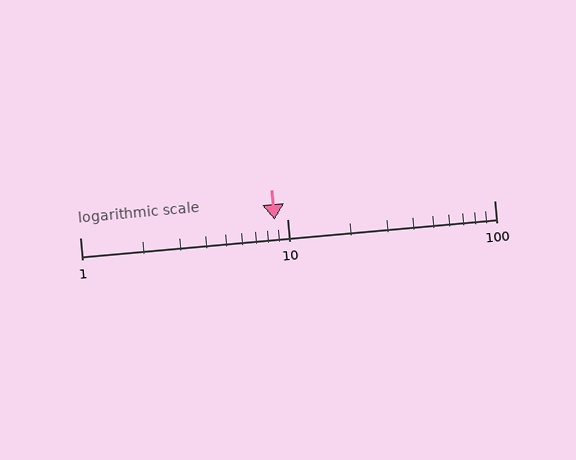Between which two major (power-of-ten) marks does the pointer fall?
The pointer is between 1 and 10.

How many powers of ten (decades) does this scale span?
The scale spans 2 decades, from 1 to 100.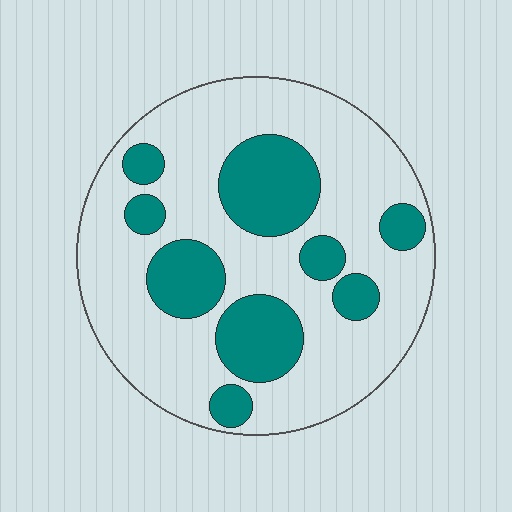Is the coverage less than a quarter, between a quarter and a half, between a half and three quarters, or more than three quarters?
Between a quarter and a half.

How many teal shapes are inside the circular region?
9.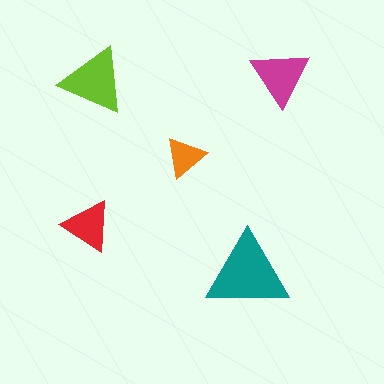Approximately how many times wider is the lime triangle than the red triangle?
About 1.5 times wider.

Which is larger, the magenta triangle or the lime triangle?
The lime one.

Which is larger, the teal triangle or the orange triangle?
The teal one.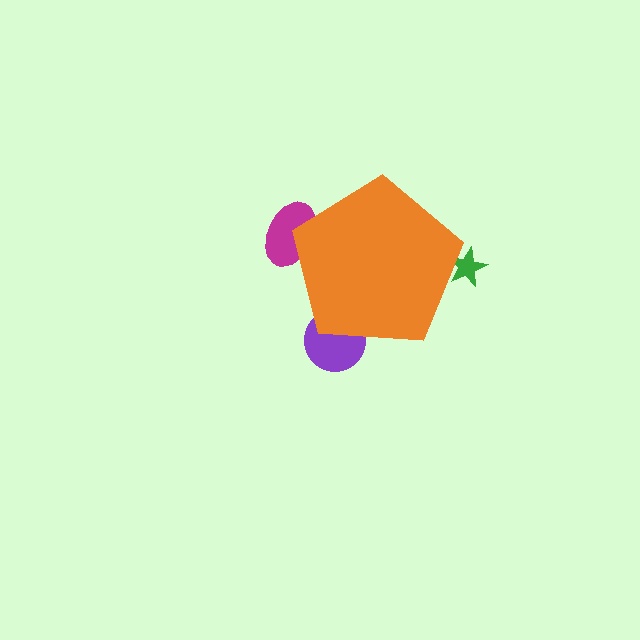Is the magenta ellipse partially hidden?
Yes, the magenta ellipse is partially hidden behind the orange pentagon.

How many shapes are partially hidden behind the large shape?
3 shapes are partially hidden.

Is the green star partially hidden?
Yes, the green star is partially hidden behind the orange pentagon.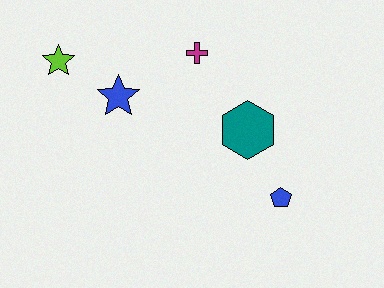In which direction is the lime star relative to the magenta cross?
The lime star is to the left of the magenta cross.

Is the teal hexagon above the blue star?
No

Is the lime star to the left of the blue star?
Yes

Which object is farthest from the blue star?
The blue pentagon is farthest from the blue star.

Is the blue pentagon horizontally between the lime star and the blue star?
No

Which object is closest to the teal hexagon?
The blue pentagon is closest to the teal hexagon.